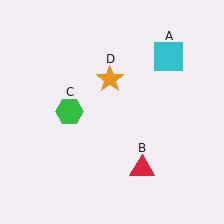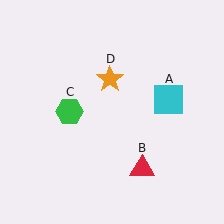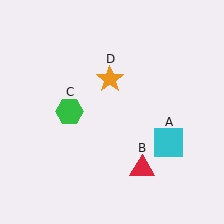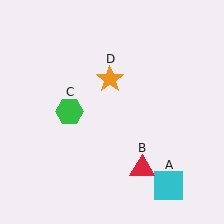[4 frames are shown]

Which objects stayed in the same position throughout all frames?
Red triangle (object B) and green hexagon (object C) and orange star (object D) remained stationary.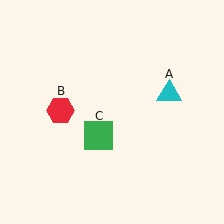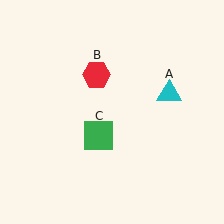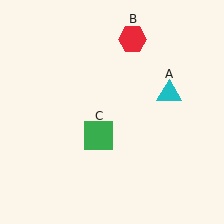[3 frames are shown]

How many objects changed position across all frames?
1 object changed position: red hexagon (object B).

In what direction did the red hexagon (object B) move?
The red hexagon (object B) moved up and to the right.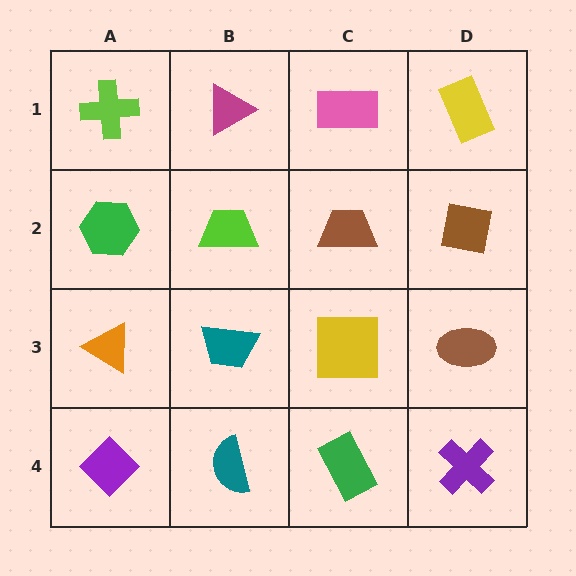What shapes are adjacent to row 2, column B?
A magenta triangle (row 1, column B), a teal trapezoid (row 3, column B), a green hexagon (row 2, column A), a brown trapezoid (row 2, column C).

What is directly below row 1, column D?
A brown square.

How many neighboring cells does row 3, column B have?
4.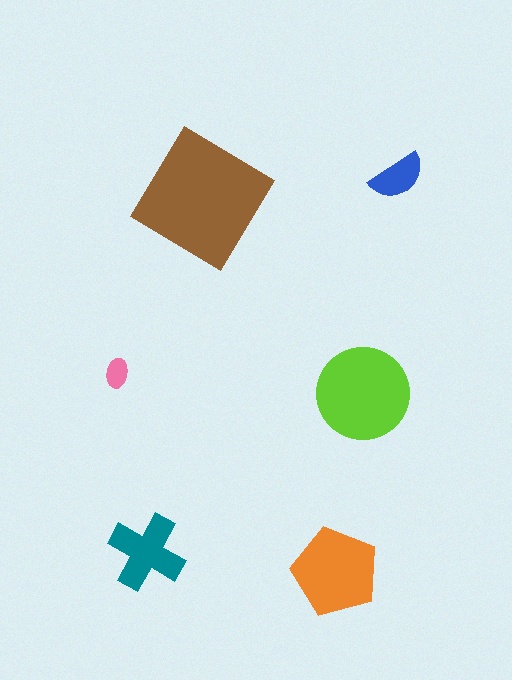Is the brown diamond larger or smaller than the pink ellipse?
Larger.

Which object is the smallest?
The pink ellipse.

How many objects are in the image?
There are 6 objects in the image.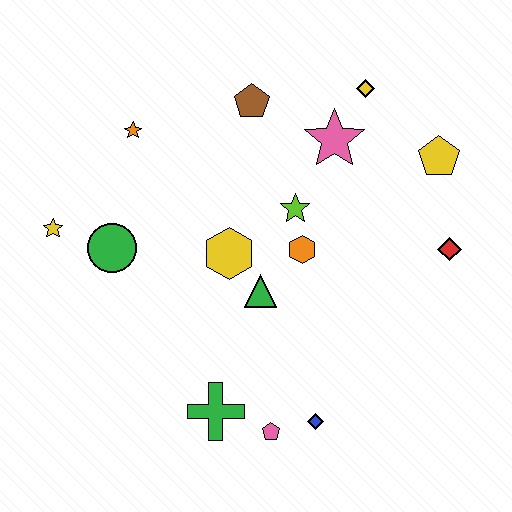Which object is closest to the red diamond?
The yellow pentagon is closest to the red diamond.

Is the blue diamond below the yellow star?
Yes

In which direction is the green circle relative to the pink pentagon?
The green circle is above the pink pentagon.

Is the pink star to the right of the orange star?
Yes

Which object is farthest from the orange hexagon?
The yellow star is farthest from the orange hexagon.